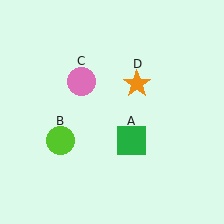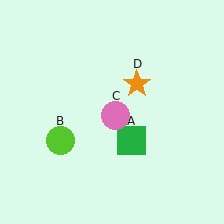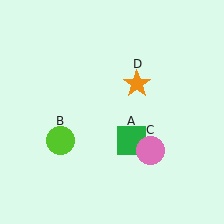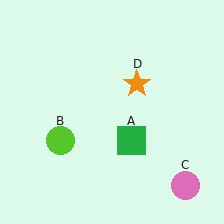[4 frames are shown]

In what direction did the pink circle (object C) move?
The pink circle (object C) moved down and to the right.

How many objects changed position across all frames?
1 object changed position: pink circle (object C).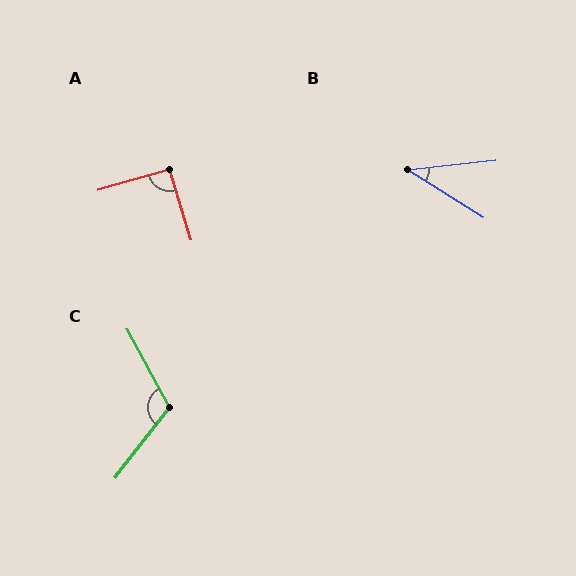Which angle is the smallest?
B, at approximately 38 degrees.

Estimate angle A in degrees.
Approximately 91 degrees.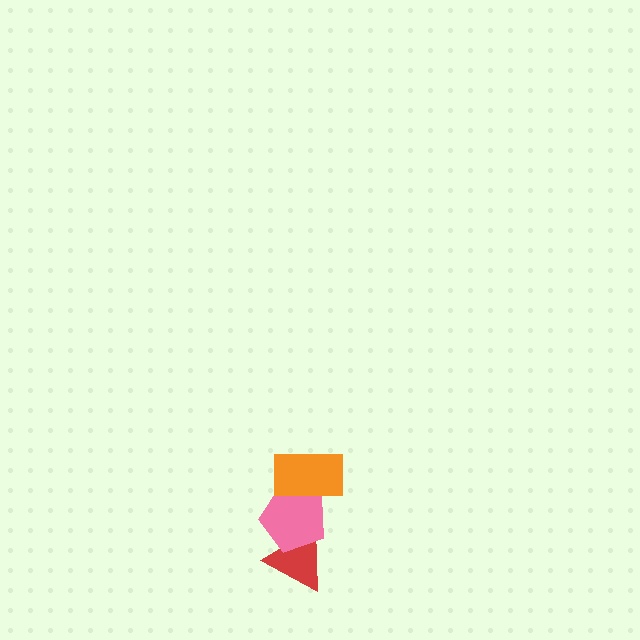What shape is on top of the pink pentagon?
The orange rectangle is on top of the pink pentagon.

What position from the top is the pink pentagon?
The pink pentagon is 2nd from the top.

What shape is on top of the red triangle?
The pink pentagon is on top of the red triangle.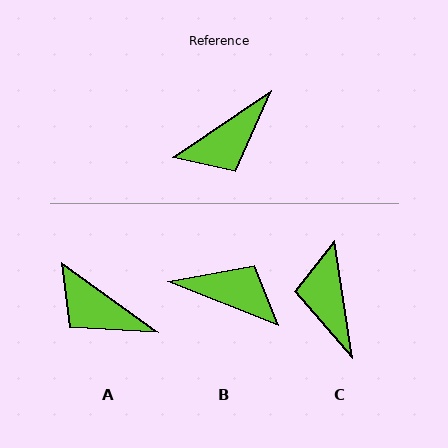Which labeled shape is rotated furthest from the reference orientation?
B, about 124 degrees away.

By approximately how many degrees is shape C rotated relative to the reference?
Approximately 115 degrees clockwise.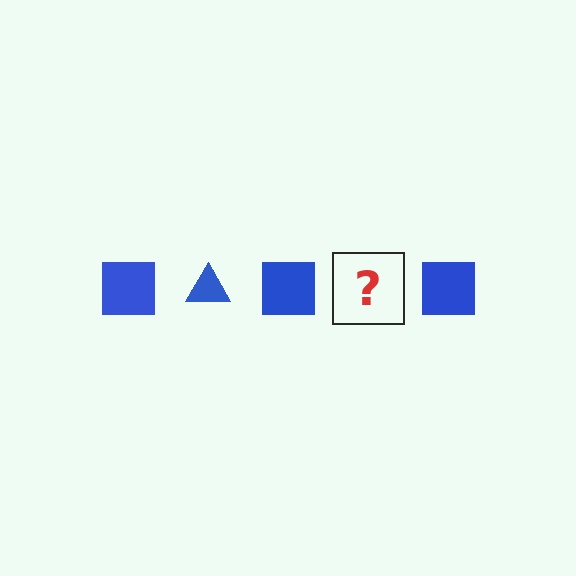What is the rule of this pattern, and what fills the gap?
The rule is that the pattern cycles through square, triangle shapes in blue. The gap should be filled with a blue triangle.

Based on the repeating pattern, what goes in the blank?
The blank should be a blue triangle.